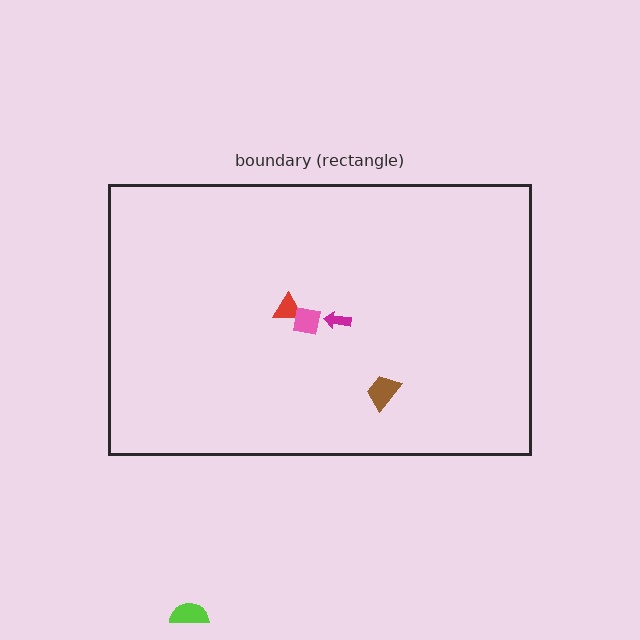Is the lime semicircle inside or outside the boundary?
Outside.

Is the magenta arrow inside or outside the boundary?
Inside.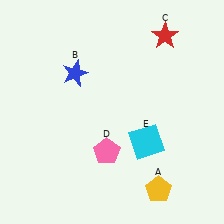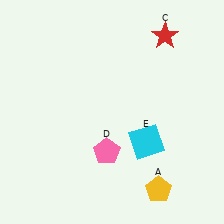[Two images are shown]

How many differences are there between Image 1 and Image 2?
There is 1 difference between the two images.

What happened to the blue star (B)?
The blue star (B) was removed in Image 2. It was in the top-left area of Image 1.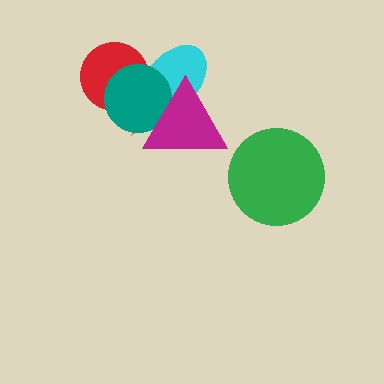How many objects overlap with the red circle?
3 objects overlap with the red circle.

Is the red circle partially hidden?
Yes, it is partially covered by another shape.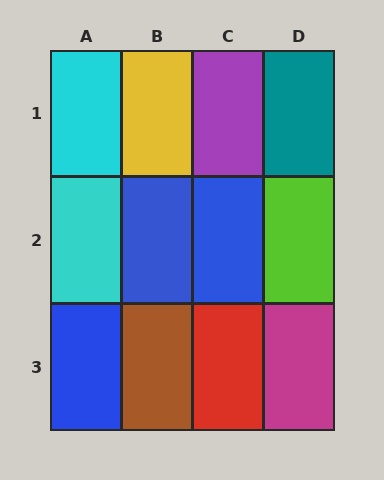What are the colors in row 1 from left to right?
Cyan, yellow, purple, teal.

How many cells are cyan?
2 cells are cyan.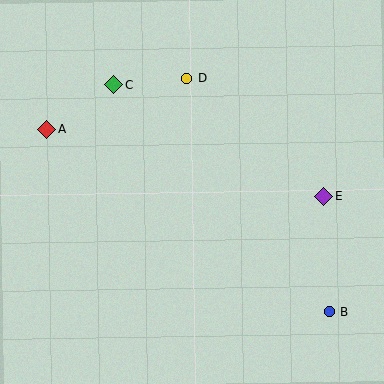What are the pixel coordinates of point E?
Point E is at (324, 196).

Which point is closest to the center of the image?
Point D at (187, 79) is closest to the center.